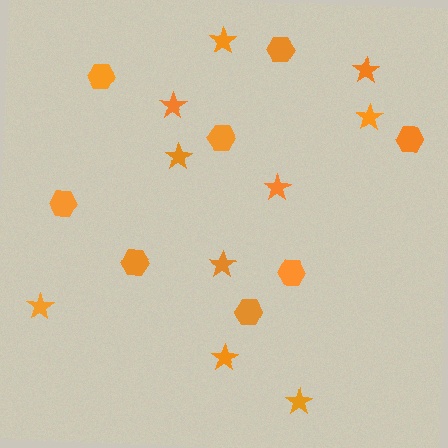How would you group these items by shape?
There are 2 groups: one group of stars (10) and one group of hexagons (8).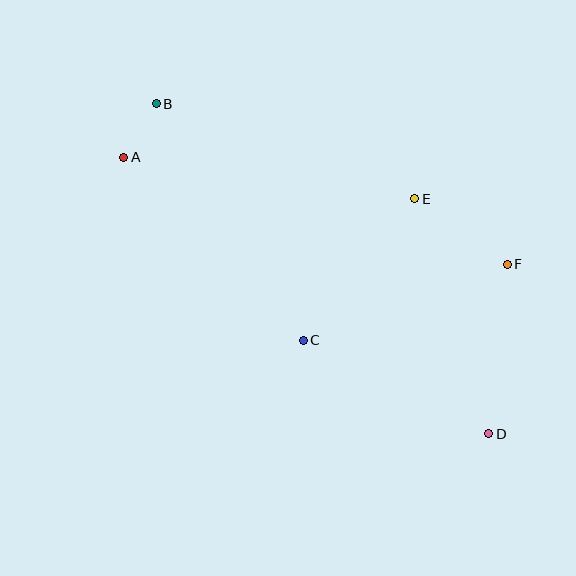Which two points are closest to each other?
Points A and B are closest to each other.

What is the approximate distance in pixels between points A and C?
The distance between A and C is approximately 256 pixels.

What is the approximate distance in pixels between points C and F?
The distance between C and F is approximately 218 pixels.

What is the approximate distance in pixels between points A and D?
The distance between A and D is approximately 458 pixels.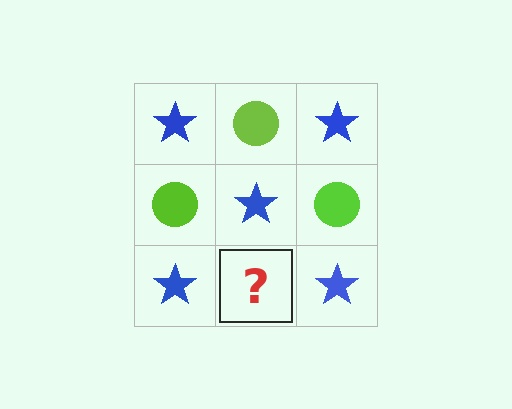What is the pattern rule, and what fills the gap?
The rule is that it alternates blue star and lime circle in a checkerboard pattern. The gap should be filled with a lime circle.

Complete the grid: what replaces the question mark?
The question mark should be replaced with a lime circle.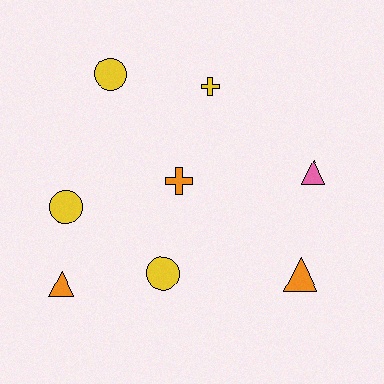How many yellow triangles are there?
There are no yellow triangles.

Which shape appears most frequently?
Circle, with 3 objects.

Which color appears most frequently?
Yellow, with 4 objects.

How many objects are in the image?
There are 8 objects.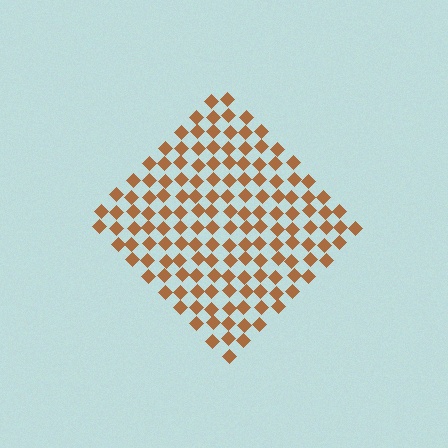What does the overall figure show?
The overall figure shows a diamond.